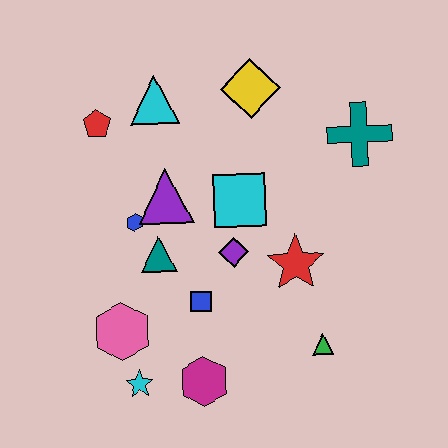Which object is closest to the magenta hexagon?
The cyan star is closest to the magenta hexagon.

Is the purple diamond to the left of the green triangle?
Yes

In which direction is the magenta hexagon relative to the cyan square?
The magenta hexagon is below the cyan square.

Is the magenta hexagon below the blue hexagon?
Yes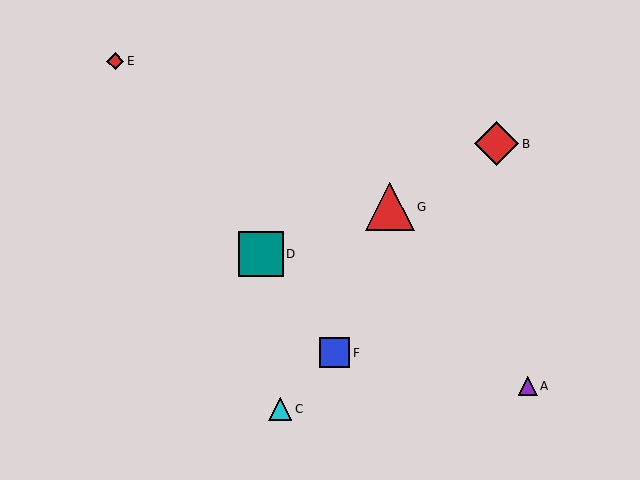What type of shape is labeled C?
Shape C is a cyan triangle.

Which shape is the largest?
The red triangle (labeled G) is the largest.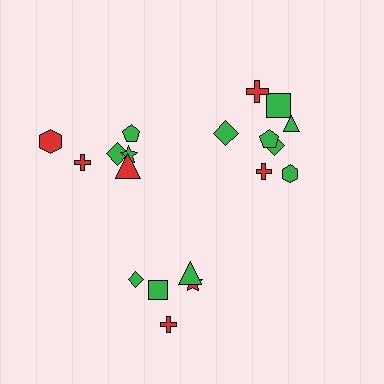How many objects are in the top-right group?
There are 8 objects.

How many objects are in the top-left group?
There are 6 objects.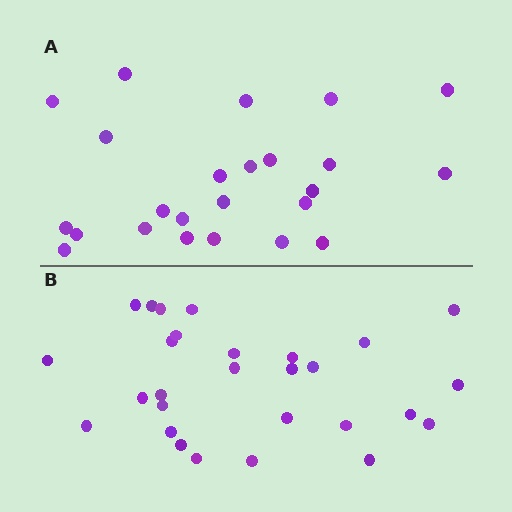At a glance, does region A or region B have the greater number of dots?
Region B (the bottom region) has more dots.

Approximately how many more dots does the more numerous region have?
Region B has about 4 more dots than region A.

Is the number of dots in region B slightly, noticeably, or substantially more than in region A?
Region B has only slightly more — the two regions are fairly close. The ratio is roughly 1.2 to 1.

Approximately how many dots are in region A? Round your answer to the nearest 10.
About 20 dots. (The exact count is 24, which rounds to 20.)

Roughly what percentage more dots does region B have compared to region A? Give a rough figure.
About 15% more.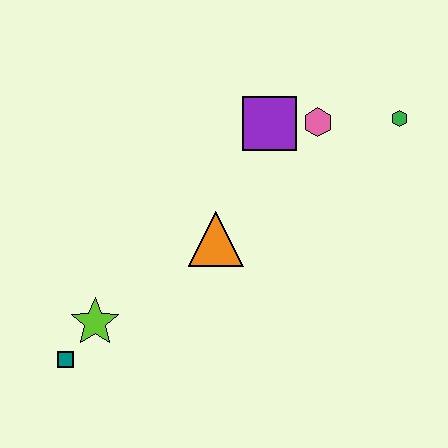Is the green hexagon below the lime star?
No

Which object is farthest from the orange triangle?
The green hexagon is farthest from the orange triangle.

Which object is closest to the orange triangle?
The purple square is closest to the orange triangle.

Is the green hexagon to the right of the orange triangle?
Yes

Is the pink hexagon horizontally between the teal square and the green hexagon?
Yes